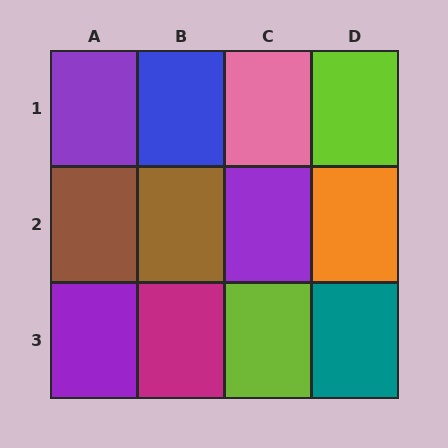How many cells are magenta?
1 cell is magenta.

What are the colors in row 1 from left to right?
Purple, blue, pink, lime.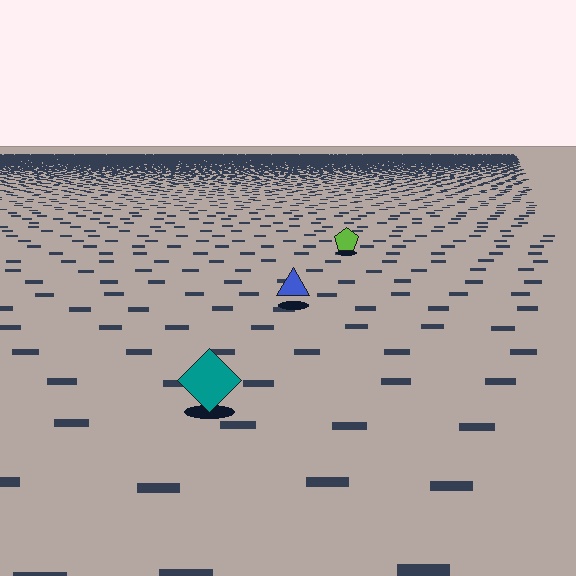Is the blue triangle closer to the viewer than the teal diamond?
No. The teal diamond is closer — you can tell from the texture gradient: the ground texture is coarser near it.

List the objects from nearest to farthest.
From nearest to farthest: the teal diamond, the blue triangle, the lime pentagon.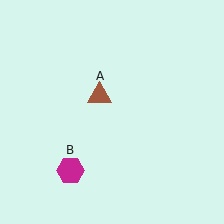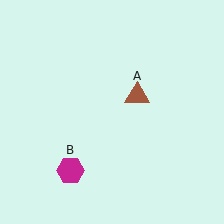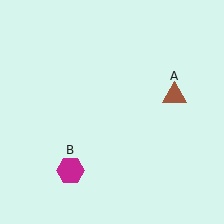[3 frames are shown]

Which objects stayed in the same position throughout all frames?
Magenta hexagon (object B) remained stationary.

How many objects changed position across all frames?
1 object changed position: brown triangle (object A).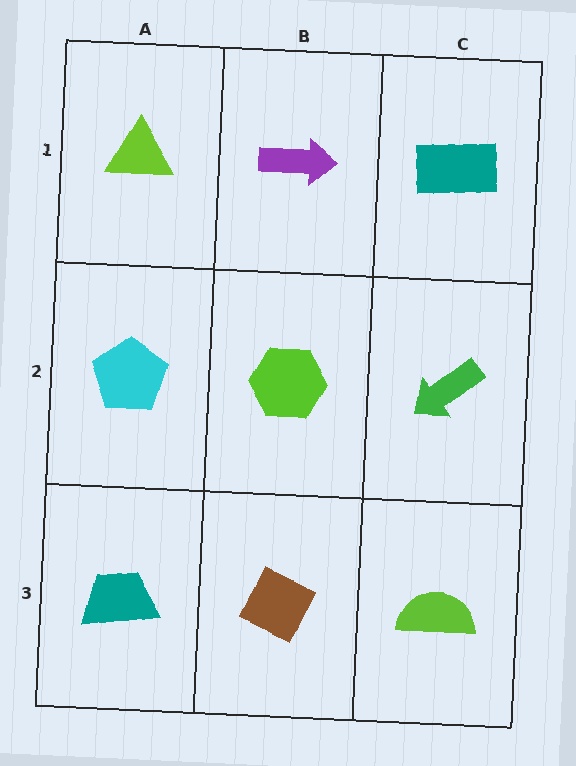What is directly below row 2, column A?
A teal trapezoid.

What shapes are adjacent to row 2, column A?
A lime triangle (row 1, column A), a teal trapezoid (row 3, column A), a lime hexagon (row 2, column B).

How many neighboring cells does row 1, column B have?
3.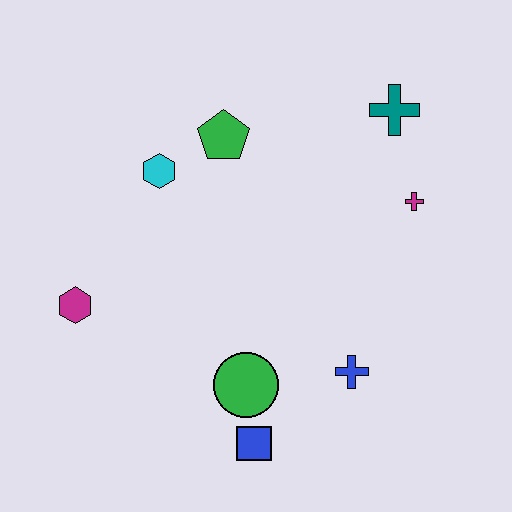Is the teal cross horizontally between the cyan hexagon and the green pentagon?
No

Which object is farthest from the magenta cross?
The magenta hexagon is farthest from the magenta cross.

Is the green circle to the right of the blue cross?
No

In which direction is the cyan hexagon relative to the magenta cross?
The cyan hexagon is to the left of the magenta cross.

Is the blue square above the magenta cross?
No